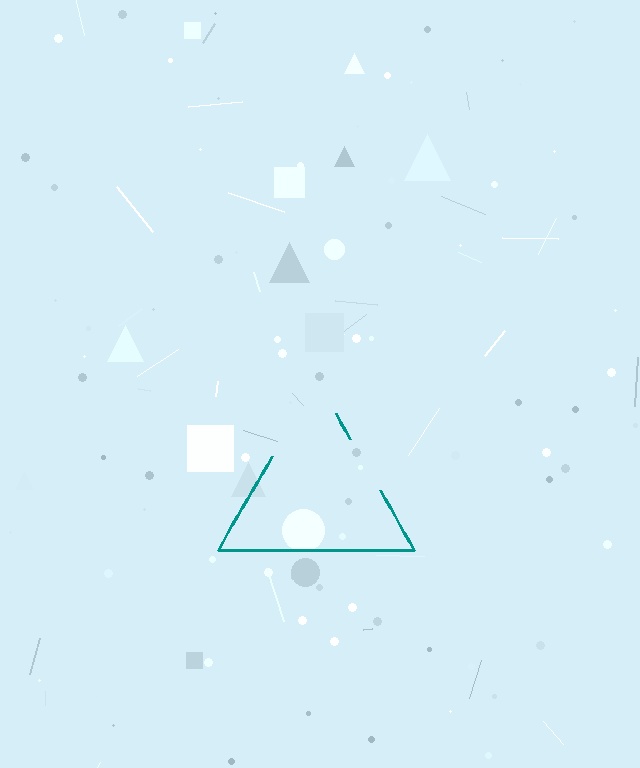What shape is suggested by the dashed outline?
The dashed outline suggests a triangle.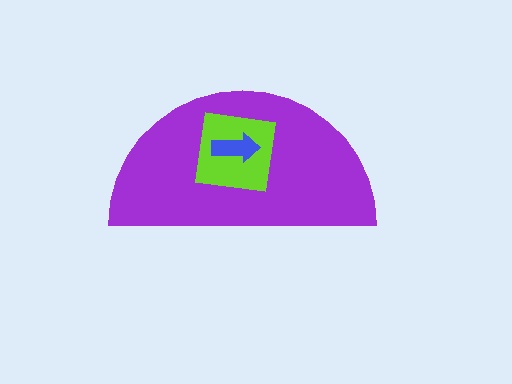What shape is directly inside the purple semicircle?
The lime square.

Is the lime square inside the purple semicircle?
Yes.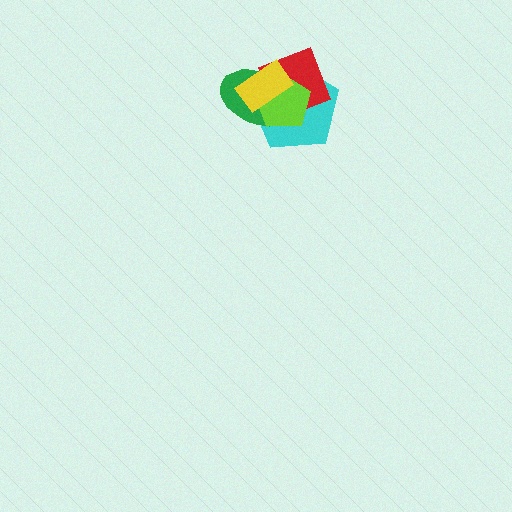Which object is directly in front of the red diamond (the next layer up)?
The lime pentagon is directly in front of the red diamond.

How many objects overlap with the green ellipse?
4 objects overlap with the green ellipse.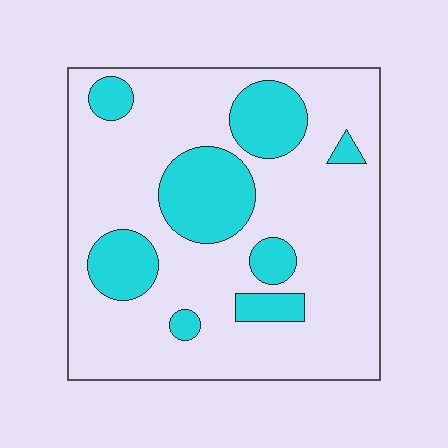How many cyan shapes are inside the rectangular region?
8.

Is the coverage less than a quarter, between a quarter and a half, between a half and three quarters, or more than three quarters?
Less than a quarter.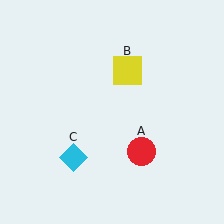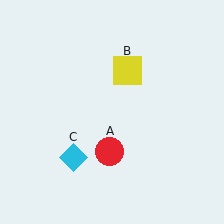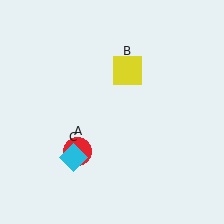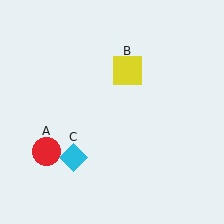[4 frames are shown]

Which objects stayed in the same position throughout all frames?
Yellow square (object B) and cyan diamond (object C) remained stationary.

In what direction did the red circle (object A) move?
The red circle (object A) moved left.